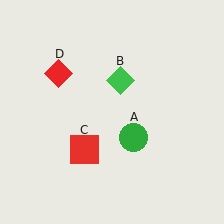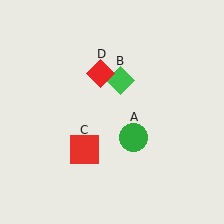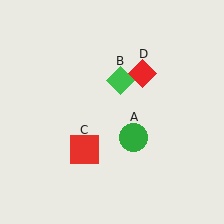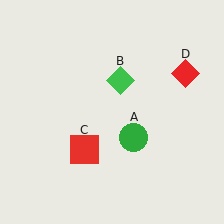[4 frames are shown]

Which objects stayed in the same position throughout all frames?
Green circle (object A) and green diamond (object B) and red square (object C) remained stationary.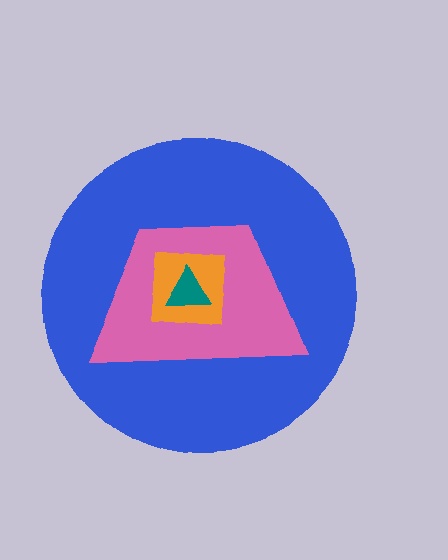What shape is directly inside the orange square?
The teal triangle.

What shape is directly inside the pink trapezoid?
The orange square.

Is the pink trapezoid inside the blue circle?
Yes.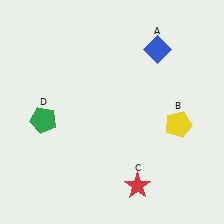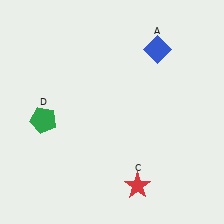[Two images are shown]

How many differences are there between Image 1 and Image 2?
There is 1 difference between the two images.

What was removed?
The yellow pentagon (B) was removed in Image 2.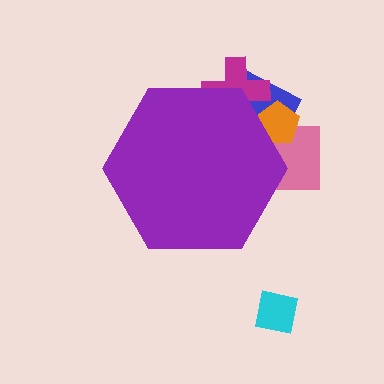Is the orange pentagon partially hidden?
Yes, the orange pentagon is partially hidden behind the purple hexagon.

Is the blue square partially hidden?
Yes, the blue square is partially hidden behind the purple hexagon.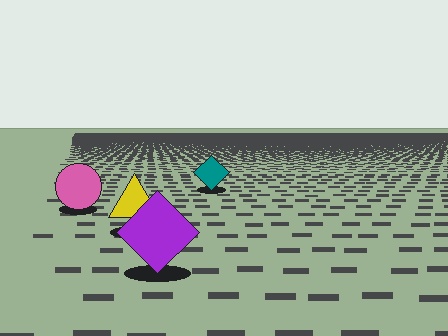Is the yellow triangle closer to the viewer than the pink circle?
Yes. The yellow triangle is closer — you can tell from the texture gradient: the ground texture is coarser near it.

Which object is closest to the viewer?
The purple diamond is closest. The texture marks near it are larger and more spread out.